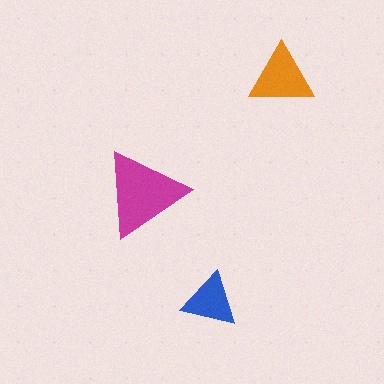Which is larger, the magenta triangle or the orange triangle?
The magenta one.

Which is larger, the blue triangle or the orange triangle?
The orange one.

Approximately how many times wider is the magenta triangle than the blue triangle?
About 1.5 times wider.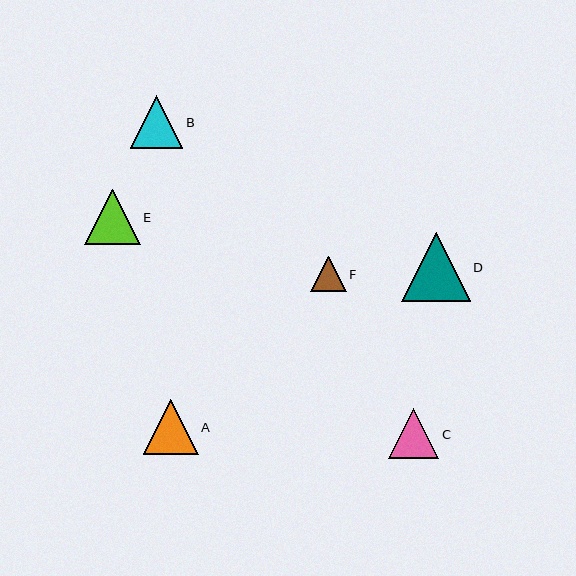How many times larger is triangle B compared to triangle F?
Triangle B is approximately 1.5 times the size of triangle F.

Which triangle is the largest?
Triangle D is the largest with a size of approximately 69 pixels.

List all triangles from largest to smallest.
From largest to smallest: D, A, E, B, C, F.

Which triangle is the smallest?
Triangle F is the smallest with a size of approximately 36 pixels.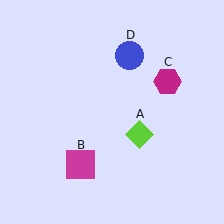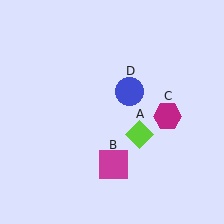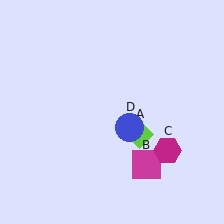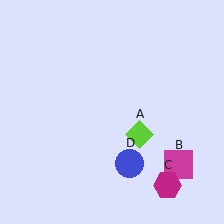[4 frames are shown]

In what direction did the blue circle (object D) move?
The blue circle (object D) moved down.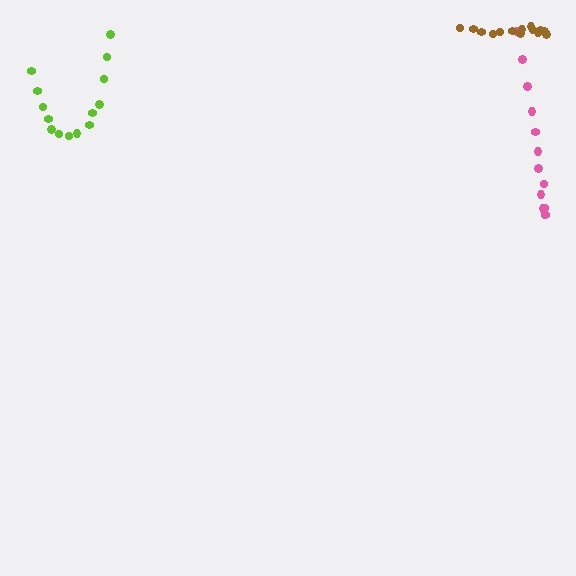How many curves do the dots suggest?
There are 3 distinct paths.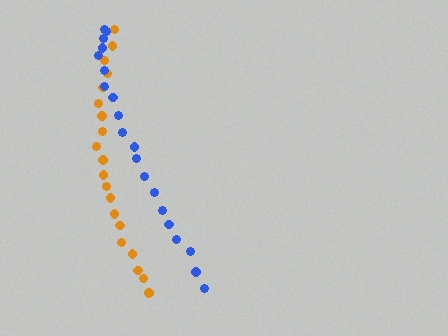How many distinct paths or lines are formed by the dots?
There are 2 distinct paths.